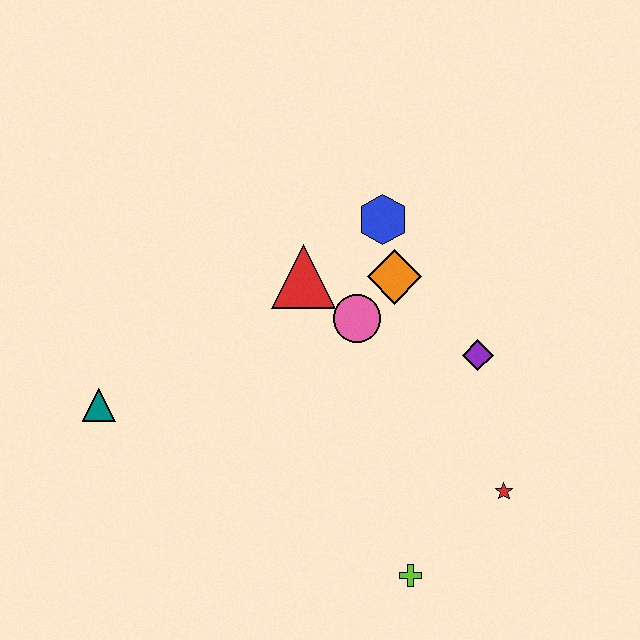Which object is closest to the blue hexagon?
The orange diamond is closest to the blue hexagon.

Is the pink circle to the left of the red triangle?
No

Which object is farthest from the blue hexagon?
The lime cross is farthest from the blue hexagon.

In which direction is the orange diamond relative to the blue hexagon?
The orange diamond is below the blue hexagon.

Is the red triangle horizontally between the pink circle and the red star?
No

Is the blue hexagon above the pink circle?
Yes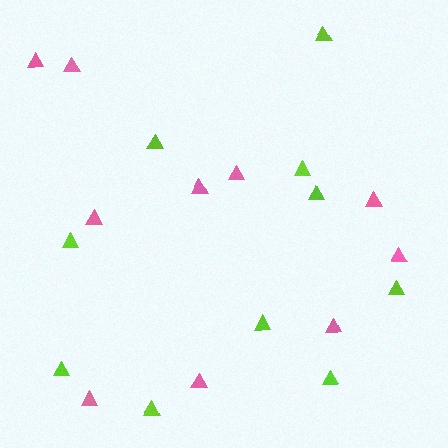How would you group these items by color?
There are 2 groups: one group of pink triangles (10) and one group of lime triangles (10).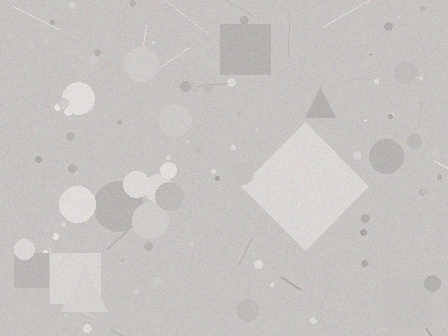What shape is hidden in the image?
A diamond is hidden in the image.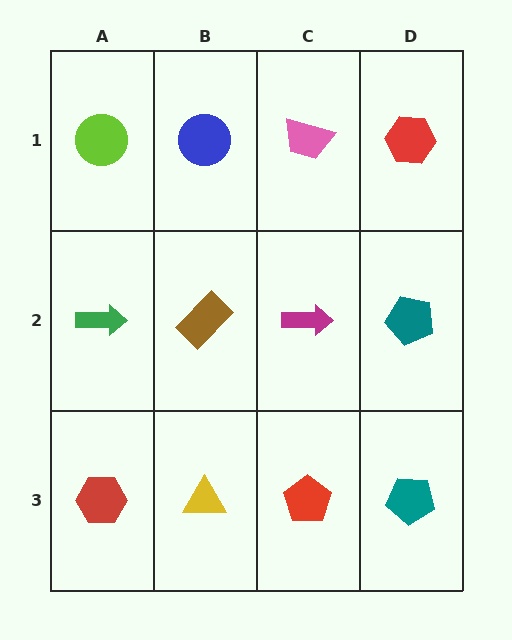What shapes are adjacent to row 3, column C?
A magenta arrow (row 2, column C), a yellow triangle (row 3, column B), a teal pentagon (row 3, column D).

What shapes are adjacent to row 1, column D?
A teal pentagon (row 2, column D), a pink trapezoid (row 1, column C).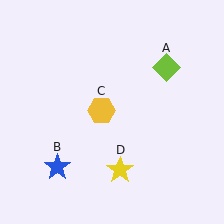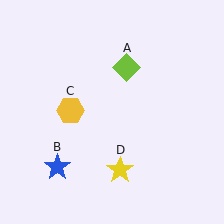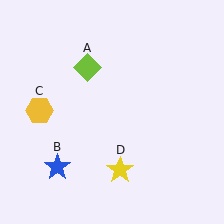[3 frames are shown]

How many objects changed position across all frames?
2 objects changed position: lime diamond (object A), yellow hexagon (object C).